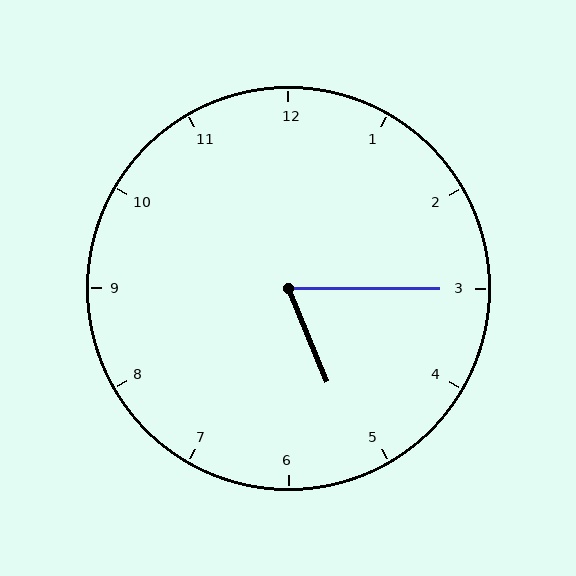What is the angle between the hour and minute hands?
Approximately 68 degrees.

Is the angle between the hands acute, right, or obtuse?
It is acute.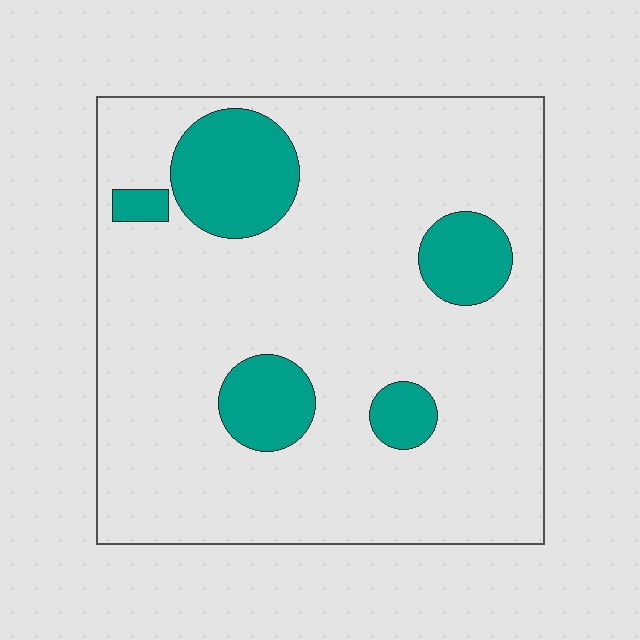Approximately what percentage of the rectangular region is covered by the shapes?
Approximately 15%.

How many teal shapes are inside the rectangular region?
5.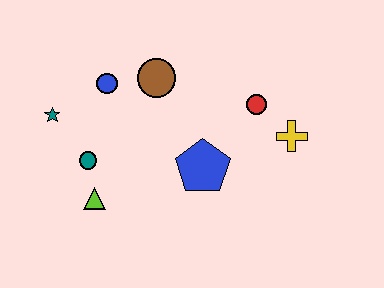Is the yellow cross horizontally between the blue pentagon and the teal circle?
No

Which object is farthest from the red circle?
The teal star is farthest from the red circle.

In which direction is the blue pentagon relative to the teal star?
The blue pentagon is to the right of the teal star.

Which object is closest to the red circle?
The yellow cross is closest to the red circle.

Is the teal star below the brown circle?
Yes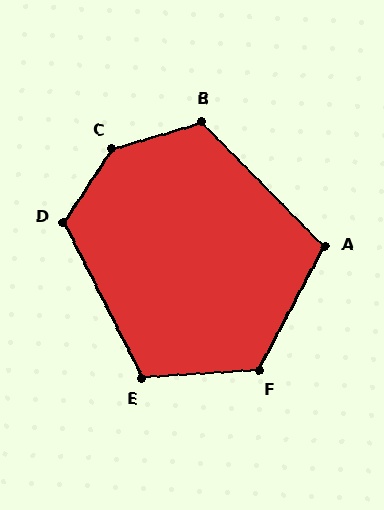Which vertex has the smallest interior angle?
A, at approximately 107 degrees.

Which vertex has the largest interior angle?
C, at approximately 140 degrees.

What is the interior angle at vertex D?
Approximately 120 degrees (obtuse).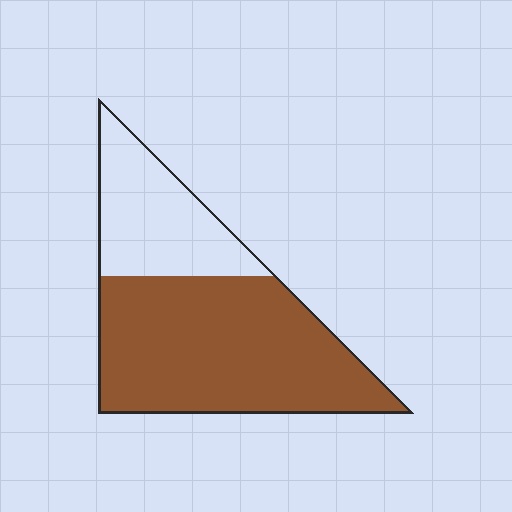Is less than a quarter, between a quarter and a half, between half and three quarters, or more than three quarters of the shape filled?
Between half and three quarters.